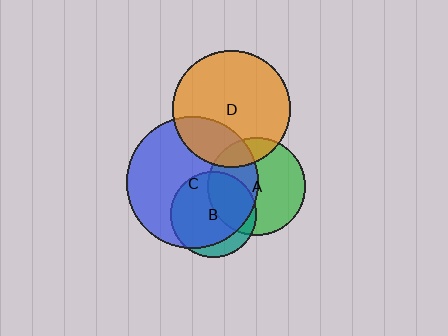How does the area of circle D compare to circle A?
Approximately 1.4 times.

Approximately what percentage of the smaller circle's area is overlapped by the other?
Approximately 35%.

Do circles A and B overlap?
Yes.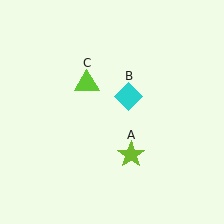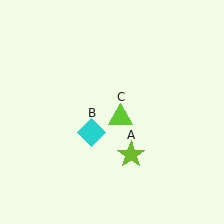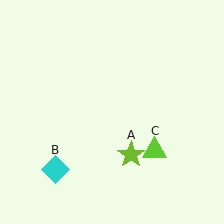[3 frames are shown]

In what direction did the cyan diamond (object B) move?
The cyan diamond (object B) moved down and to the left.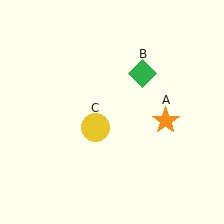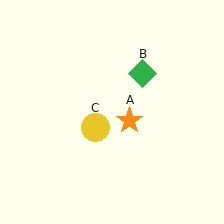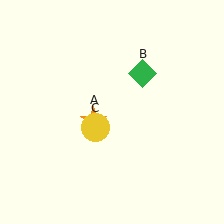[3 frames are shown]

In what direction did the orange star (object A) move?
The orange star (object A) moved left.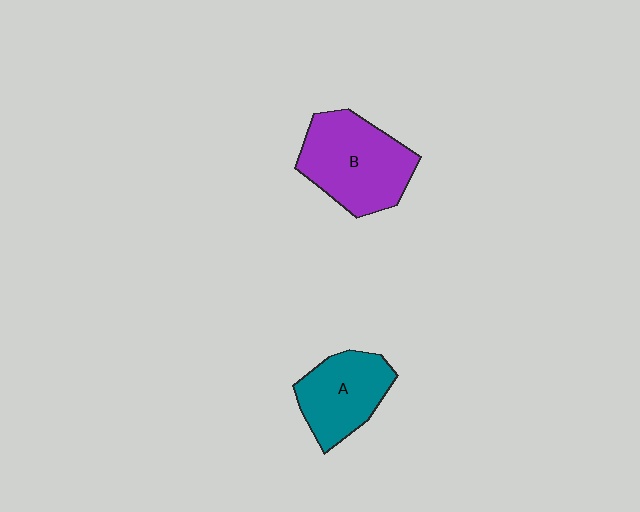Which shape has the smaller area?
Shape A (teal).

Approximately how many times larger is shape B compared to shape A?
Approximately 1.3 times.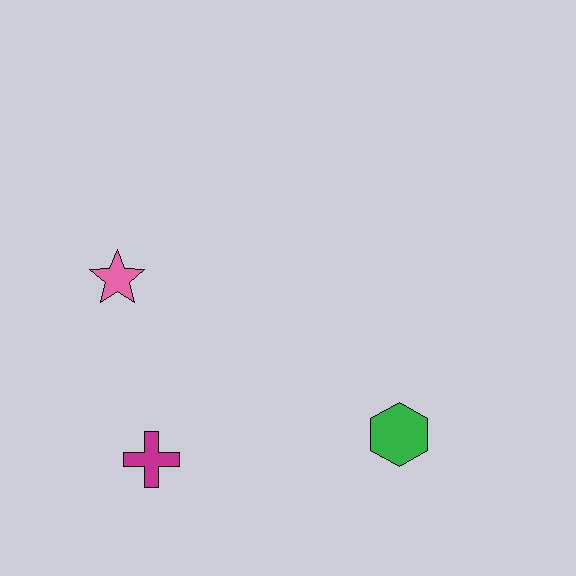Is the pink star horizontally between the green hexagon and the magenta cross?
No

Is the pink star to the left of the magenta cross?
Yes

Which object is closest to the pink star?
The magenta cross is closest to the pink star.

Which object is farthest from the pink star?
The green hexagon is farthest from the pink star.